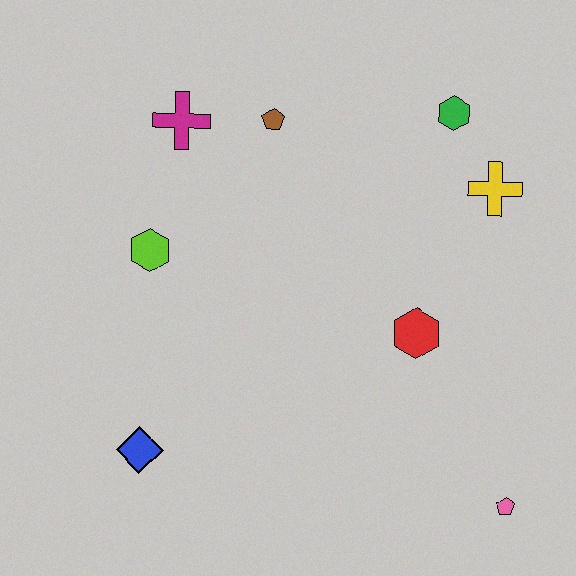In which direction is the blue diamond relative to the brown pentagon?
The blue diamond is below the brown pentagon.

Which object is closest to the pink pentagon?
The red hexagon is closest to the pink pentagon.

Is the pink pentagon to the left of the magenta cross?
No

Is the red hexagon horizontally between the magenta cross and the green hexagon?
Yes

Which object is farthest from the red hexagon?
The magenta cross is farthest from the red hexagon.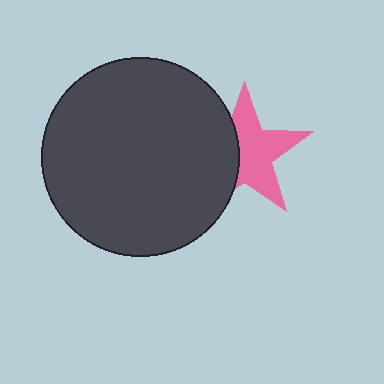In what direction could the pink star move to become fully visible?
The pink star could move right. That would shift it out from behind the dark gray circle entirely.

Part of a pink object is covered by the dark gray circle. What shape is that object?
It is a star.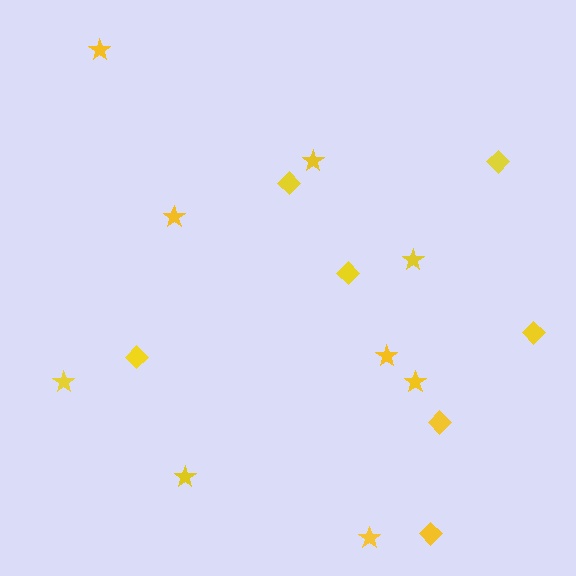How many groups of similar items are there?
There are 2 groups: one group of diamonds (7) and one group of stars (9).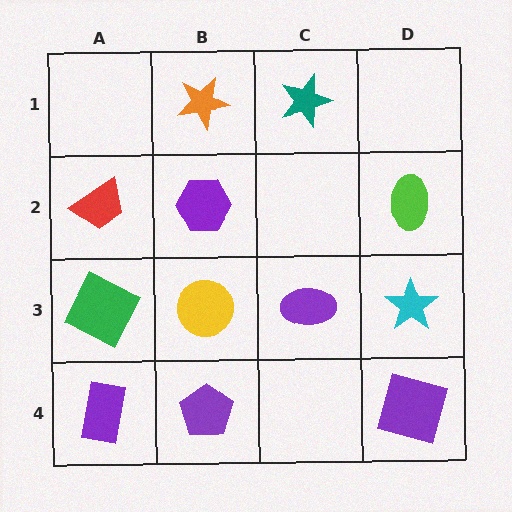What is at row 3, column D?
A cyan star.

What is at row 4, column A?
A purple rectangle.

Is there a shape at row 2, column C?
No, that cell is empty.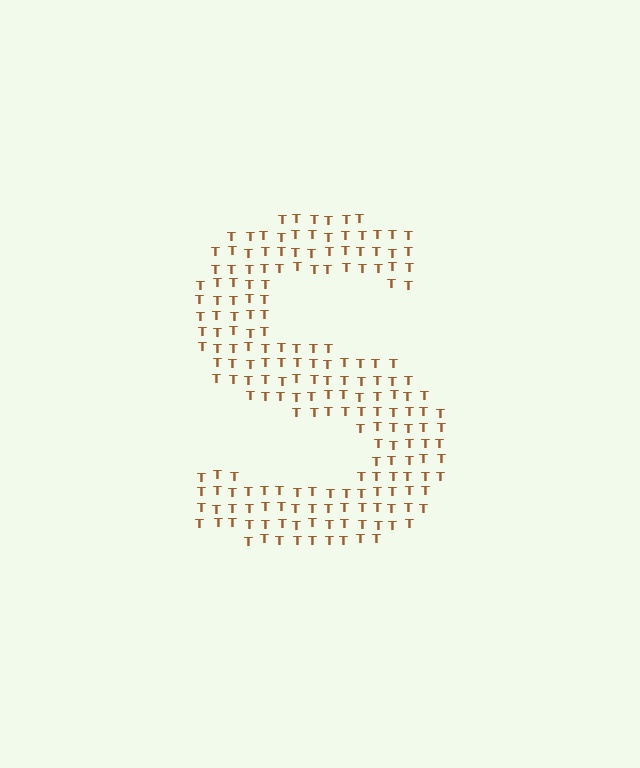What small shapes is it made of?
It is made of small letter T's.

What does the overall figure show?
The overall figure shows the letter S.